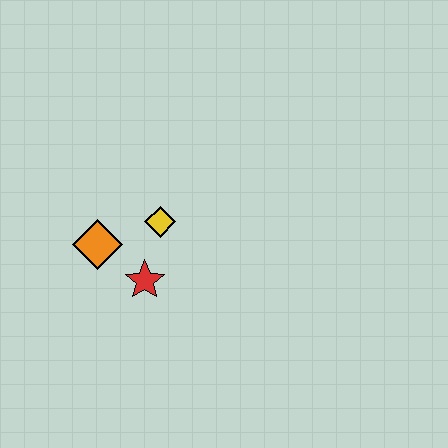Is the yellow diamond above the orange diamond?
Yes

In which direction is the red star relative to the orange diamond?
The red star is to the right of the orange diamond.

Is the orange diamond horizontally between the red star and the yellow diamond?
No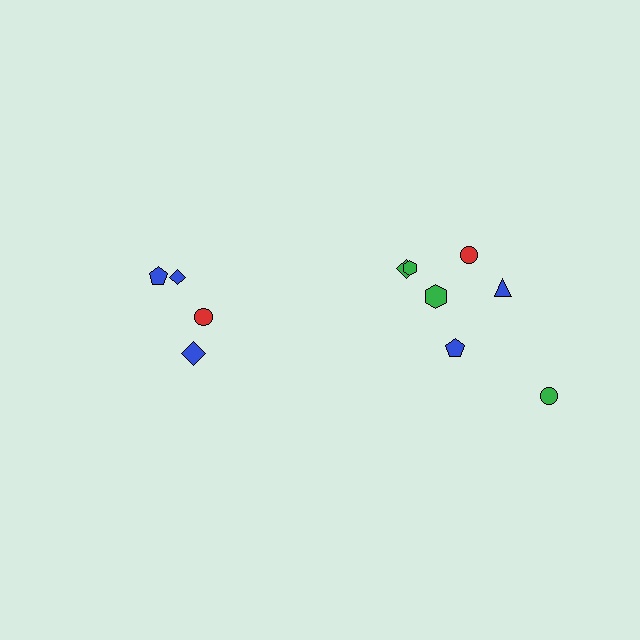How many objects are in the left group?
There are 4 objects.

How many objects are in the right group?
There are 7 objects.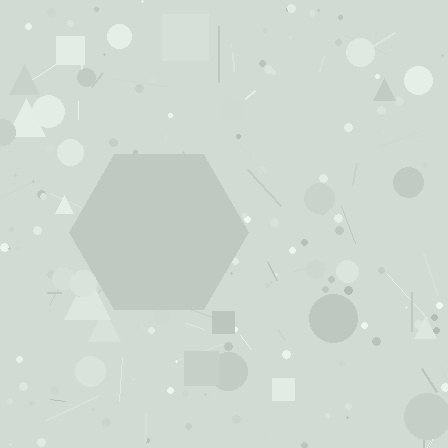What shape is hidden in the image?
A hexagon is hidden in the image.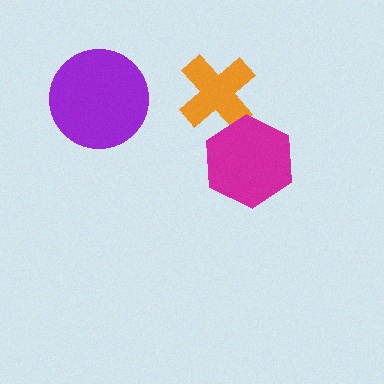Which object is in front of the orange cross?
The magenta hexagon is in front of the orange cross.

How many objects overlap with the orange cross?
1 object overlaps with the orange cross.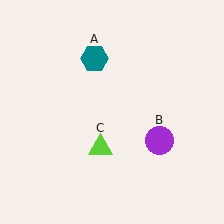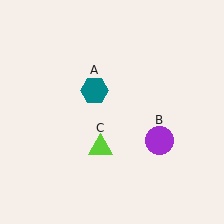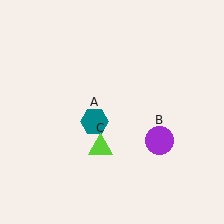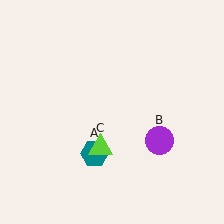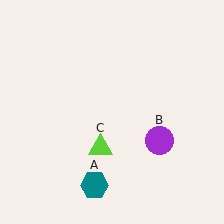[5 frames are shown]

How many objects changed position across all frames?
1 object changed position: teal hexagon (object A).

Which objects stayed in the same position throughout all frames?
Purple circle (object B) and lime triangle (object C) remained stationary.